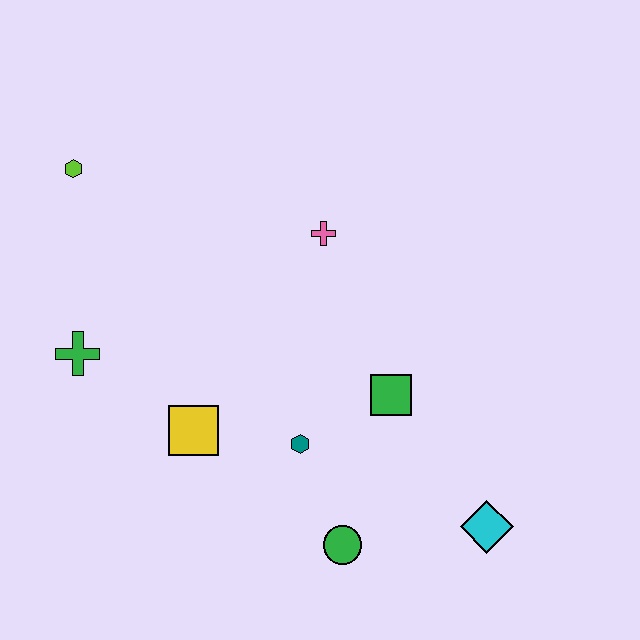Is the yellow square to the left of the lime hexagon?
No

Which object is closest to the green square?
The teal hexagon is closest to the green square.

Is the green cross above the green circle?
Yes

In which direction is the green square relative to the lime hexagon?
The green square is to the right of the lime hexagon.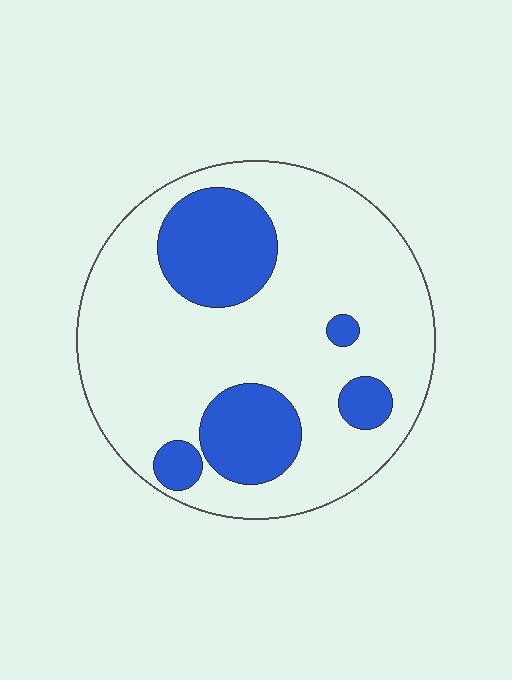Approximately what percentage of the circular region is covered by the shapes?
Approximately 25%.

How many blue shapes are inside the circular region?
5.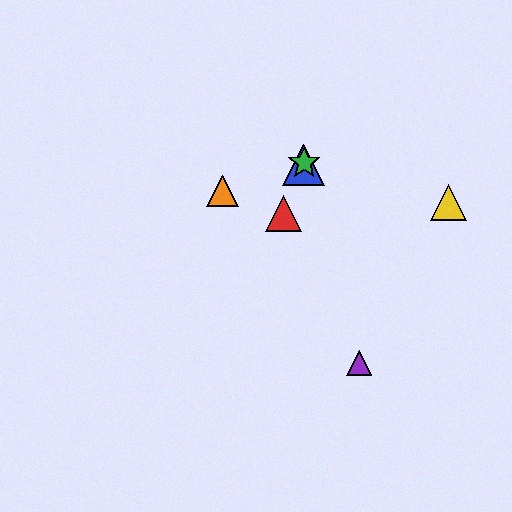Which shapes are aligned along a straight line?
The red triangle, the blue triangle, the green star are aligned along a straight line.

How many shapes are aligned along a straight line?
3 shapes (the red triangle, the blue triangle, the green star) are aligned along a straight line.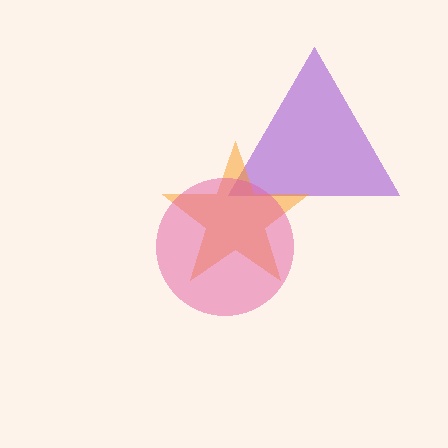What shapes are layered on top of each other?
The layered shapes are: a purple triangle, an orange star, a pink circle.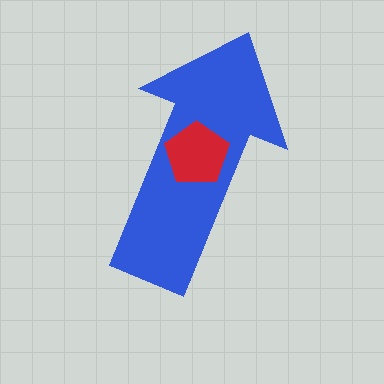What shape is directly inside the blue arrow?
The red pentagon.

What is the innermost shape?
The red pentagon.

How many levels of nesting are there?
2.